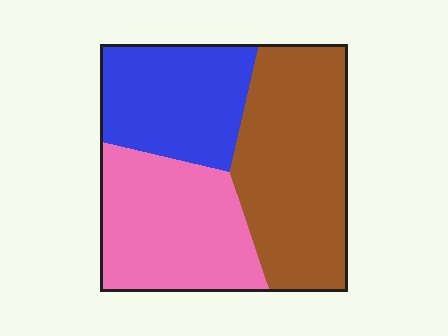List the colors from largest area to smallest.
From largest to smallest: brown, pink, blue.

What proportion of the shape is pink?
Pink takes up about one third (1/3) of the shape.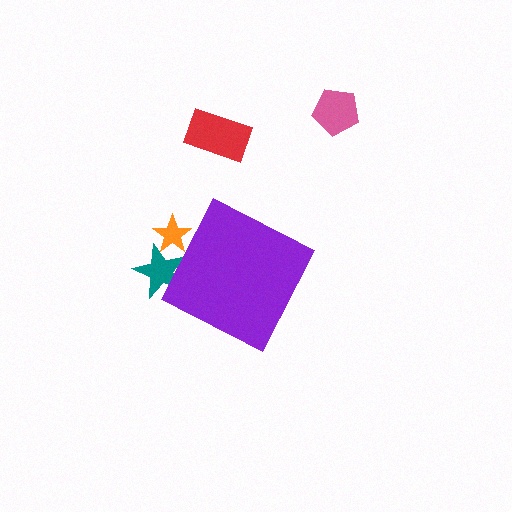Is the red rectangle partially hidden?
No, the red rectangle is fully visible.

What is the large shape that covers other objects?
A purple diamond.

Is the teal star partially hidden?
Yes, the teal star is partially hidden behind the purple diamond.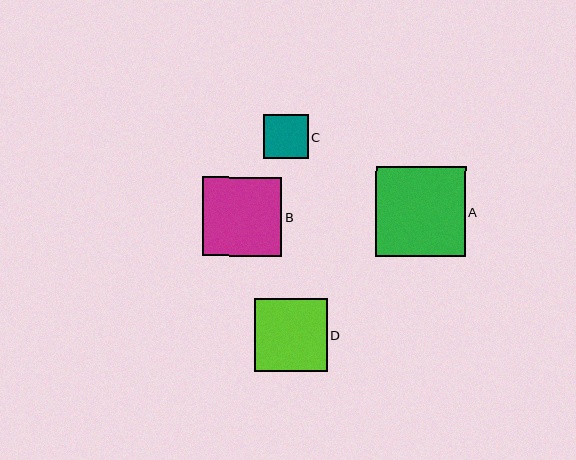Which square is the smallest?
Square C is the smallest with a size of approximately 45 pixels.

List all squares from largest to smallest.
From largest to smallest: A, B, D, C.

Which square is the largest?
Square A is the largest with a size of approximately 89 pixels.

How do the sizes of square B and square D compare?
Square B and square D are approximately the same size.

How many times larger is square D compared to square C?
Square D is approximately 1.6 times the size of square C.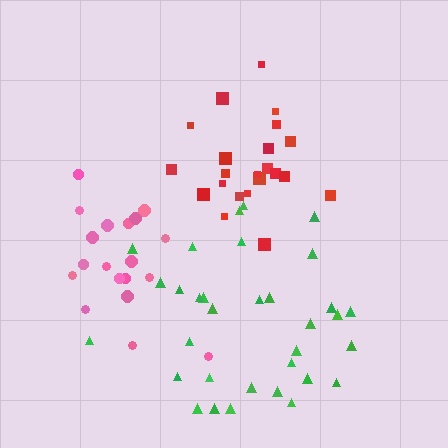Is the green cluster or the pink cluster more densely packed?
Pink.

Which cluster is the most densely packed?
Red.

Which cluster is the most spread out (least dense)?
Green.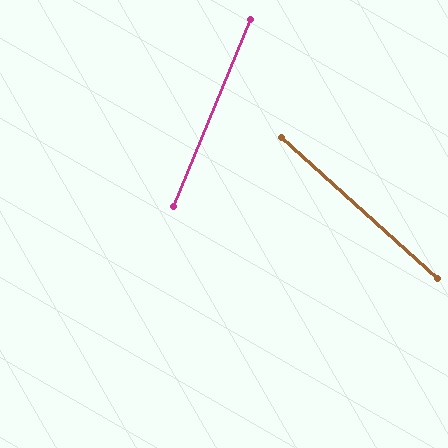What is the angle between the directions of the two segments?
Approximately 70 degrees.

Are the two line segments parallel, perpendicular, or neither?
Neither parallel nor perpendicular — they differ by about 70°.